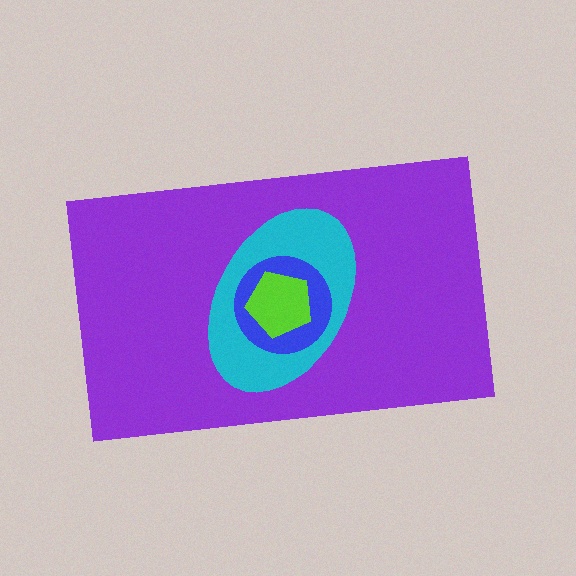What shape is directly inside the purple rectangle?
The cyan ellipse.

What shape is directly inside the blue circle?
The lime pentagon.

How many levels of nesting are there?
4.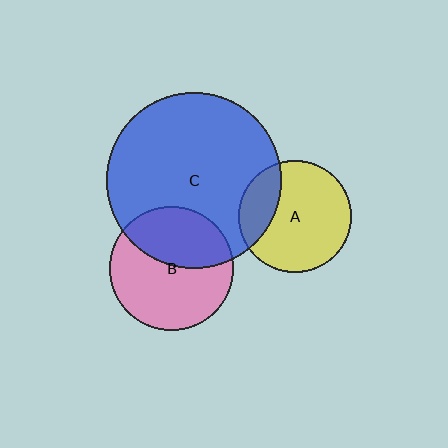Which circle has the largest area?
Circle C (blue).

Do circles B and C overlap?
Yes.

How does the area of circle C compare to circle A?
Approximately 2.4 times.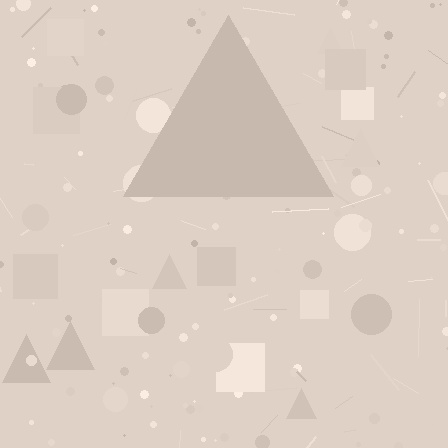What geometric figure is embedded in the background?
A triangle is embedded in the background.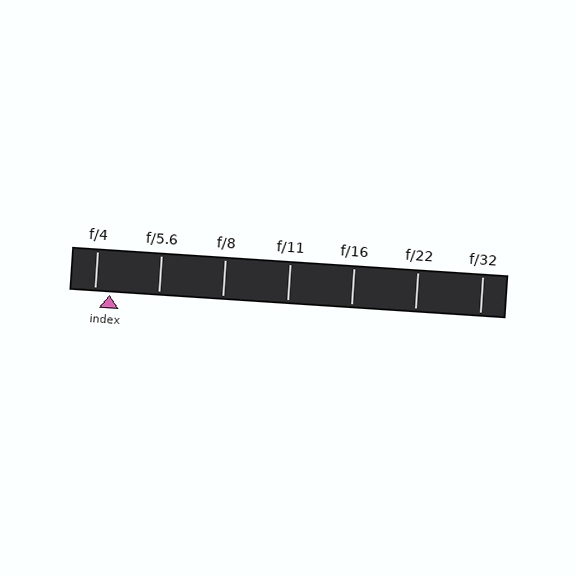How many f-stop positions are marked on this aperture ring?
There are 7 f-stop positions marked.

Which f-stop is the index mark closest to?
The index mark is closest to f/4.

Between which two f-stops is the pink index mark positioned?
The index mark is between f/4 and f/5.6.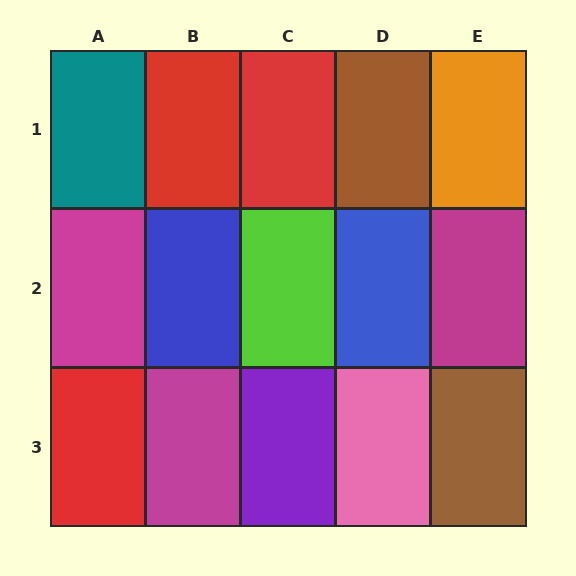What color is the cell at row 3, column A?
Red.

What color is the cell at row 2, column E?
Magenta.